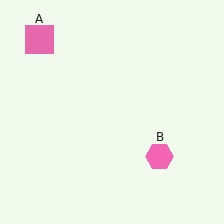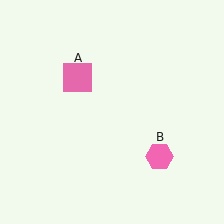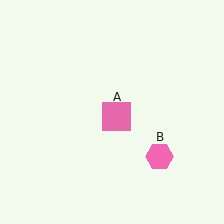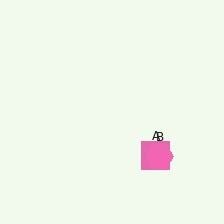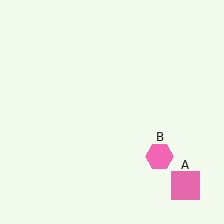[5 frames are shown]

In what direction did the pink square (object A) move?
The pink square (object A) moved down and to the right.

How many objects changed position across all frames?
1 object changed position: pink square (object A).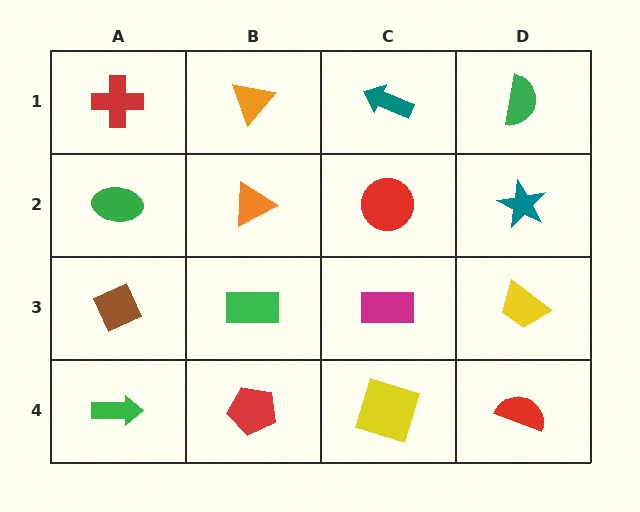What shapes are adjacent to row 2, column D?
A green semicircle (row 1, column D), a yellow trapezoid (row 3, column D), a red circle (row 2, column C).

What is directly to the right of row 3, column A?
A green rectangle.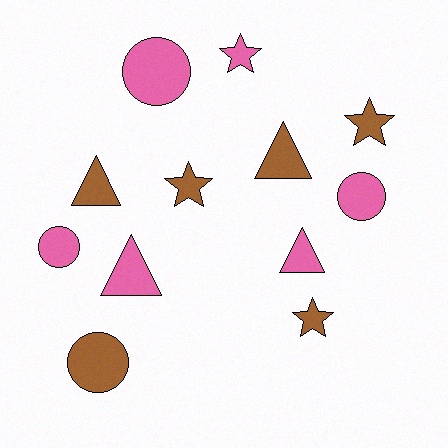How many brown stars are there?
There are 3 brown stars.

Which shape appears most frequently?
Triangle, with 4 objects.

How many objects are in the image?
There are 12 objects.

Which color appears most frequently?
Pink, with 6 objects.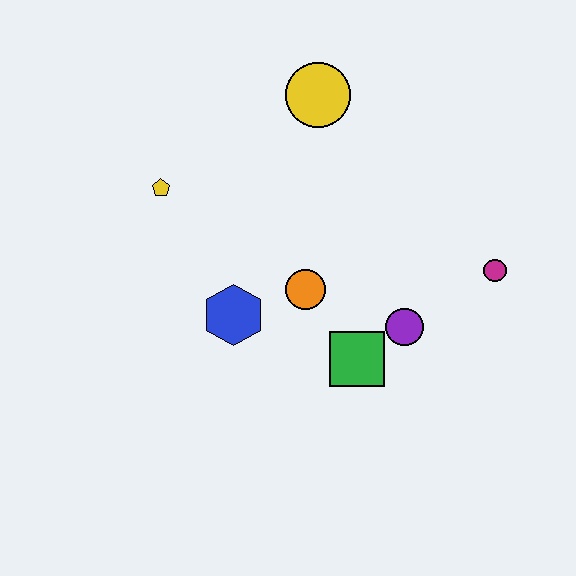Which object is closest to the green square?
The purple circle is closest to the green square.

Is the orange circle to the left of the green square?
Yes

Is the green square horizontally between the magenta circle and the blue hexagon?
Yes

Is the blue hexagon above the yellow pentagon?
No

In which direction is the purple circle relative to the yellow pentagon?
The purple circle is to the right of the yellow pentagon.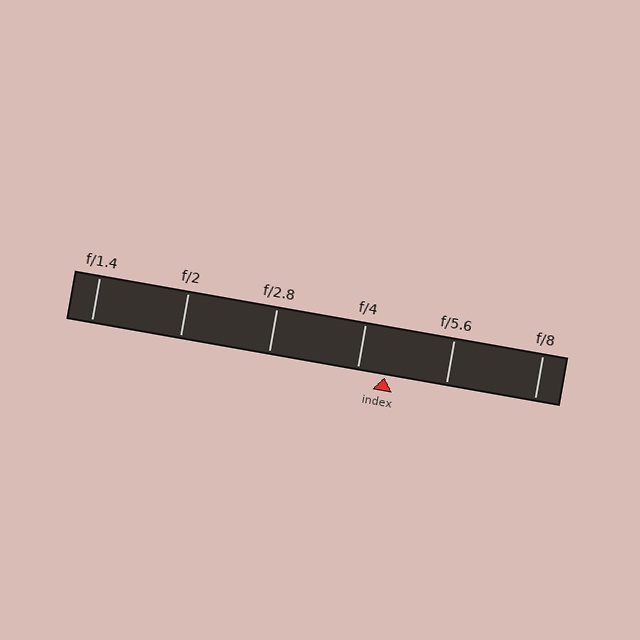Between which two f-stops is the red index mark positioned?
The index mark is between f/4 and f/5.6.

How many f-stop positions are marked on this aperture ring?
There are 6 f-stop positions marked.